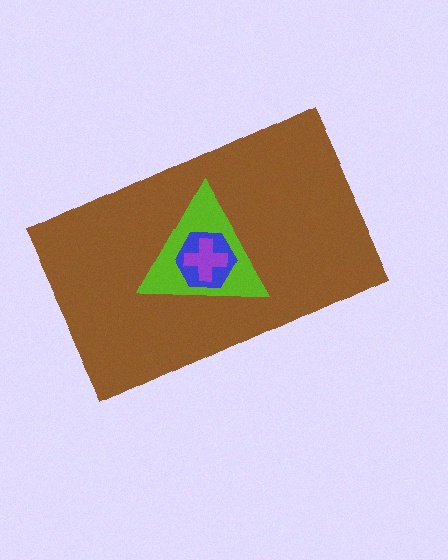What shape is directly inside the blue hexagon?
The purple cross.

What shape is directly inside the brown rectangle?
The lime triangle.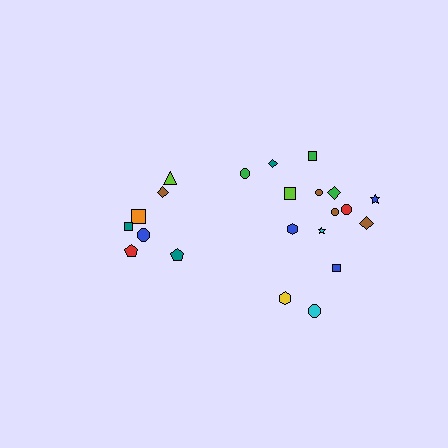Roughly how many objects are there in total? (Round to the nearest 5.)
Roughly 20 objects in total.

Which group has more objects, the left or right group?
The right group.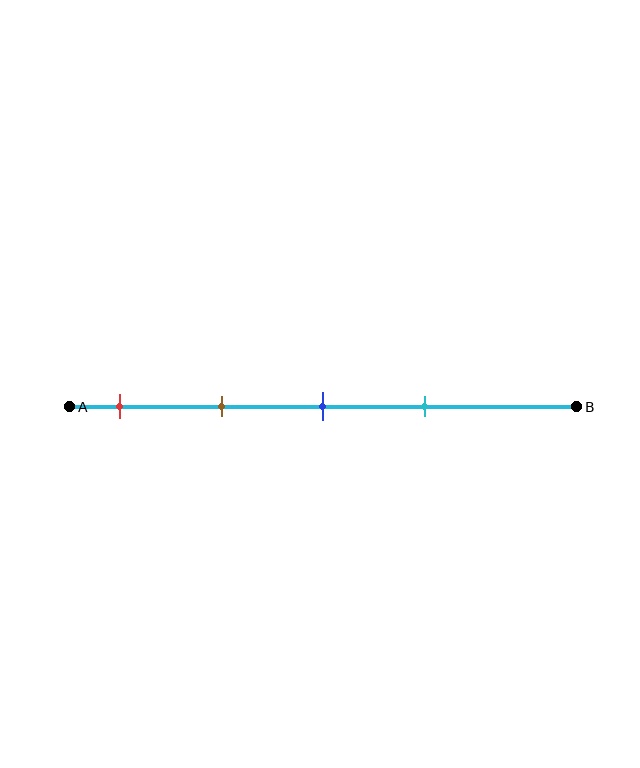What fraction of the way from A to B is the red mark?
The red mark is approximately 10% (0.1) of the way from A to B.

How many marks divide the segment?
There are 4 marks dividing the segment.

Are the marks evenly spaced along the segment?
Yes, the marks are approximately evenly spaced.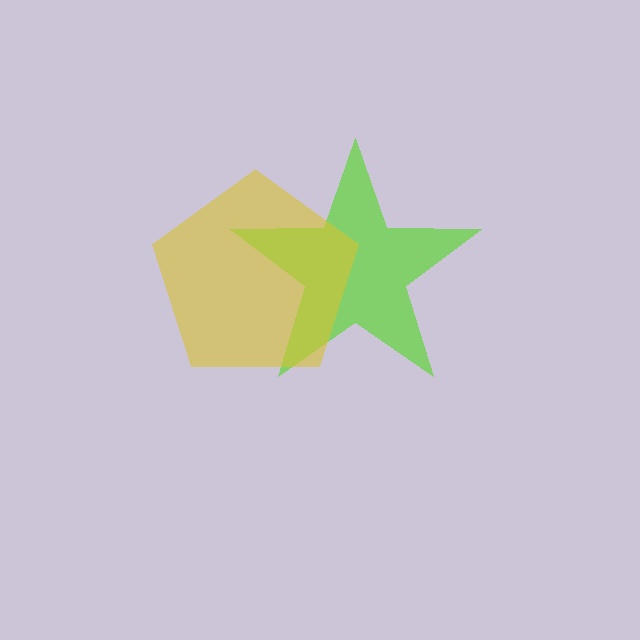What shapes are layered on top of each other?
The layered shapes are: a lime star, a yellow pentagon.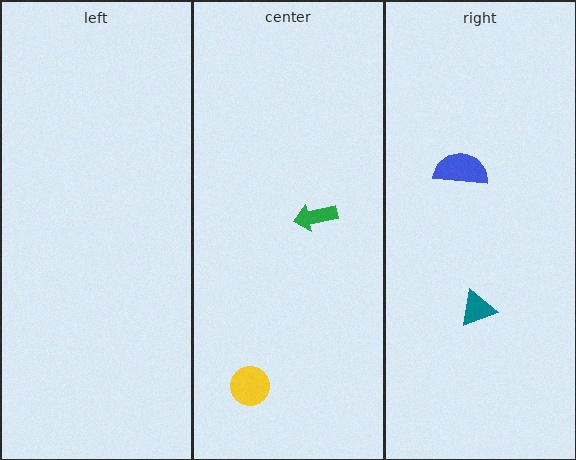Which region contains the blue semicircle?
The right region.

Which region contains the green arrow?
The center region.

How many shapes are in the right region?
2.